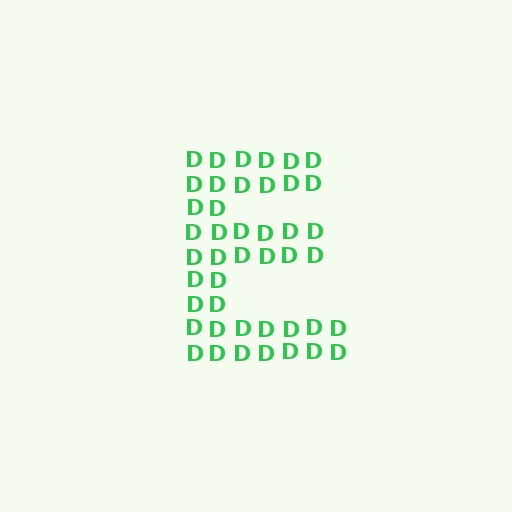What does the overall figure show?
The overall figure shows the letter E.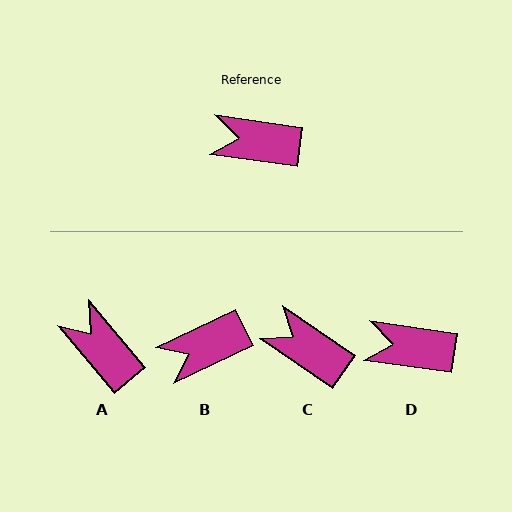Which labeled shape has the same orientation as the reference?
D.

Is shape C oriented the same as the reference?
No, it is off by about 26 degrees.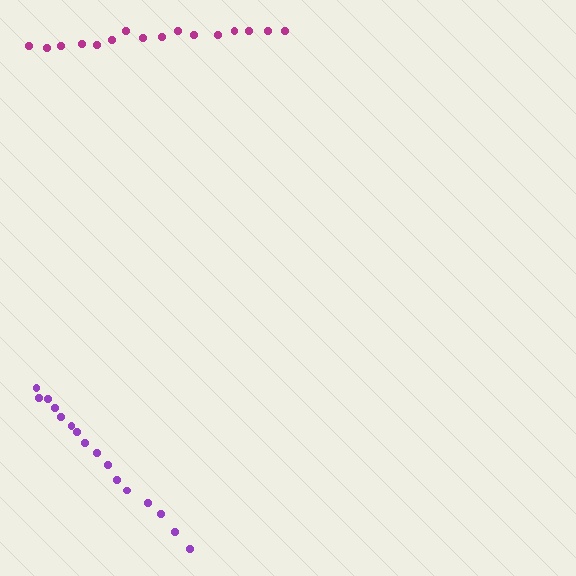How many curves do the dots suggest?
There are 2 distinct paths.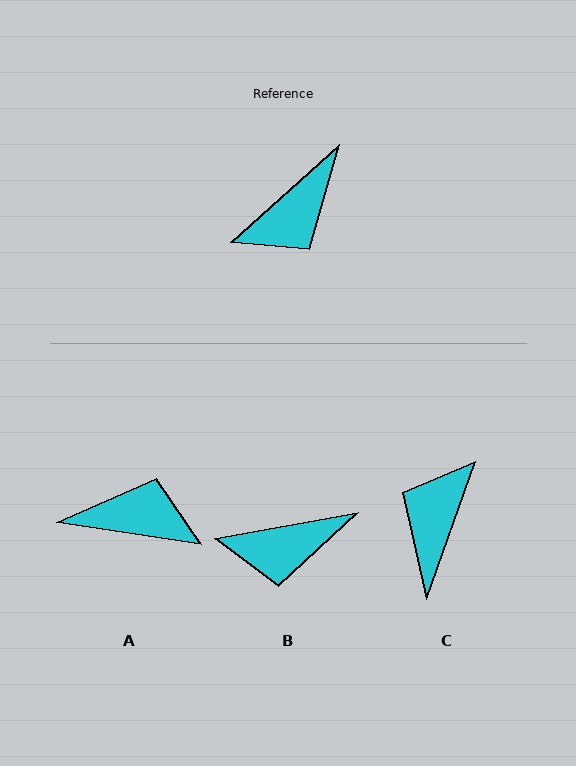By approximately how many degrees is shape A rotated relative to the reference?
Approximately 130 degrees counter-clockwise.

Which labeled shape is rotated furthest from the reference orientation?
C, about 151 degrees away.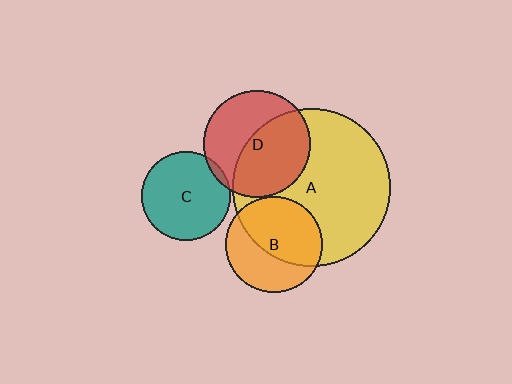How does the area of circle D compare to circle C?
Approximately 1.4 times.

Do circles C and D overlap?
Yes.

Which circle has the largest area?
Circle A (yellow).